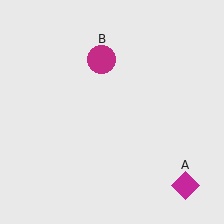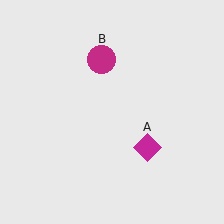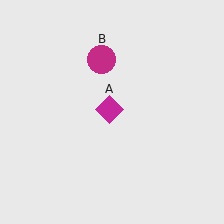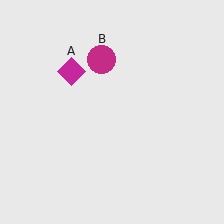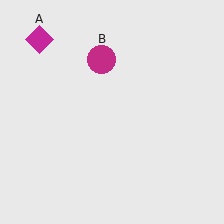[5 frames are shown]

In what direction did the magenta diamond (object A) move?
The magenta diamond (object A) moved up and to the left.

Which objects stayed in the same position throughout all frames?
Magenta circle (object B) remained stationary.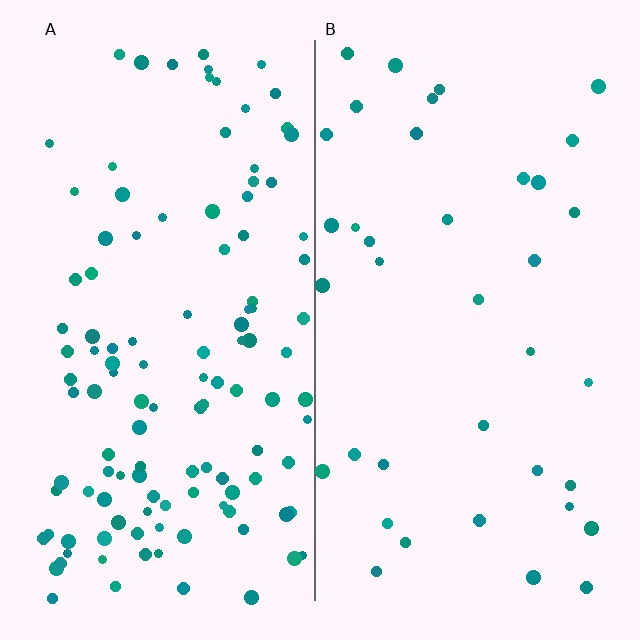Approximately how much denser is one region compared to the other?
Approximately 3.1× — region A over region B.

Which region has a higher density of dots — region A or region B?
A (the left).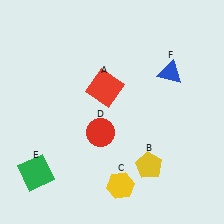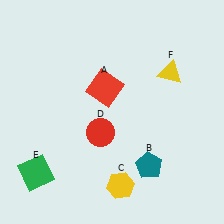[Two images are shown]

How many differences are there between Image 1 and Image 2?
There are 2 differences between the two images.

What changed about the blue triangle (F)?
In Image 1, F is blue. In Image 2, it changed to yellow.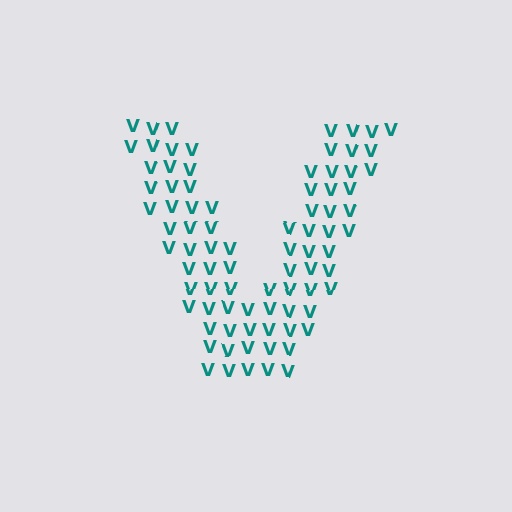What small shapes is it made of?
It is made of small letter V's.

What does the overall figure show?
The overall figure shows the letter V.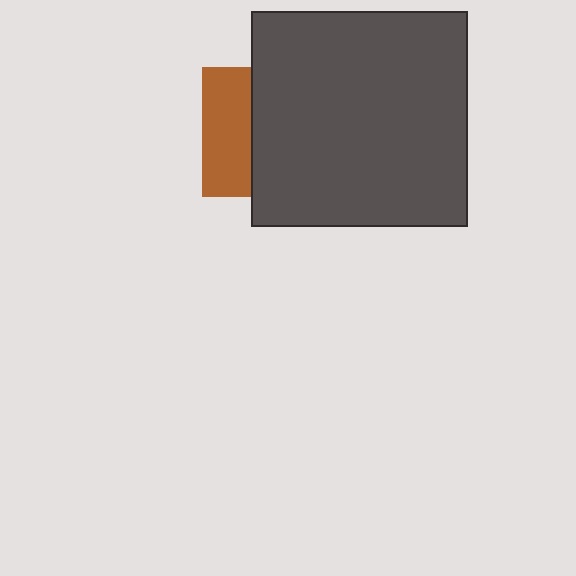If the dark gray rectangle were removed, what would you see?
You would see the complete brown square.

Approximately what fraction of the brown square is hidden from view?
Roughly 62% of the brown square is hidden behind the dark gray rectangle.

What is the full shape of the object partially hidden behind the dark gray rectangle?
The partially hidden object is a brown square.